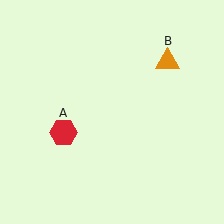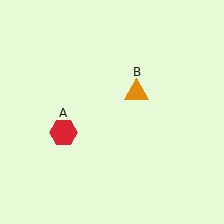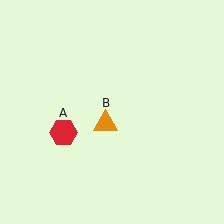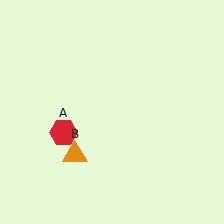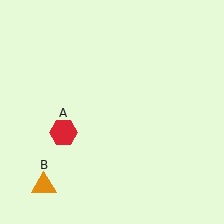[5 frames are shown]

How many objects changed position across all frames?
1 object changed position: orange triangle (object B).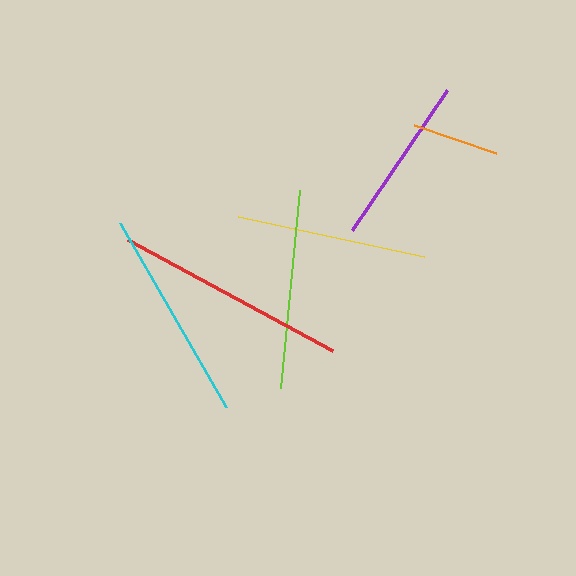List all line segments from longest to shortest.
From longest to shortest: red, cyan, lime, yellow, purple, orange.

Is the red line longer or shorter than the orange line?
The red line is longer than the orange line.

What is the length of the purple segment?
The purple segment is approximately 170 pixels long.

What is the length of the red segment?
The red segment is approximately 233 pixels long.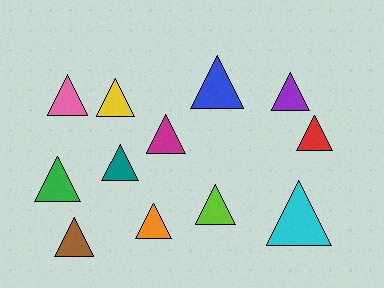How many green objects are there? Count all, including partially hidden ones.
There is 1 green object.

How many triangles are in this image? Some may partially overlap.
There are 12 triangles.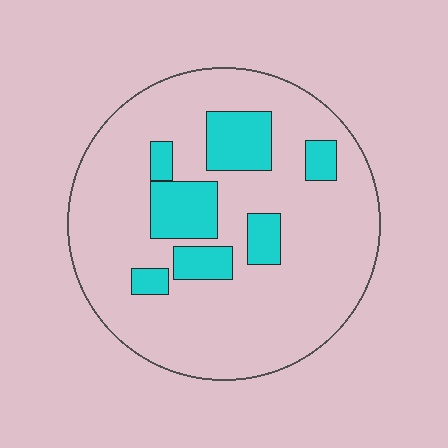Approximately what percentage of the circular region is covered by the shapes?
Approximately 20%.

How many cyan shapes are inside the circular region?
7.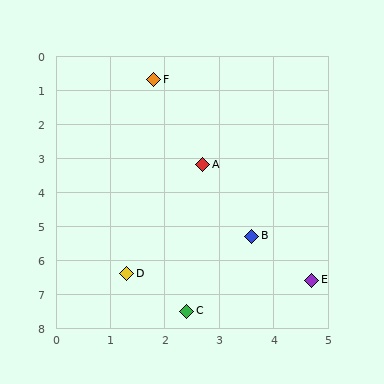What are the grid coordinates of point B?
Point B is at approximately (3.6, 5.3).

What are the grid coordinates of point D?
Point D is at approximately (1.3, 6.4).